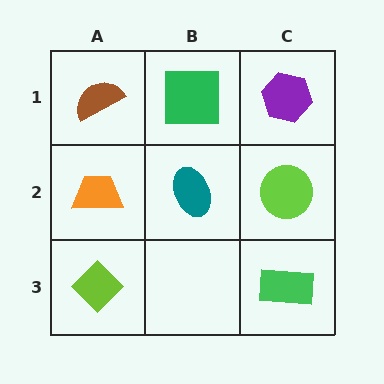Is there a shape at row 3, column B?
No, that cell is empty.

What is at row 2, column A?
An orange trapezoid.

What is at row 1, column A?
A brown semicircle.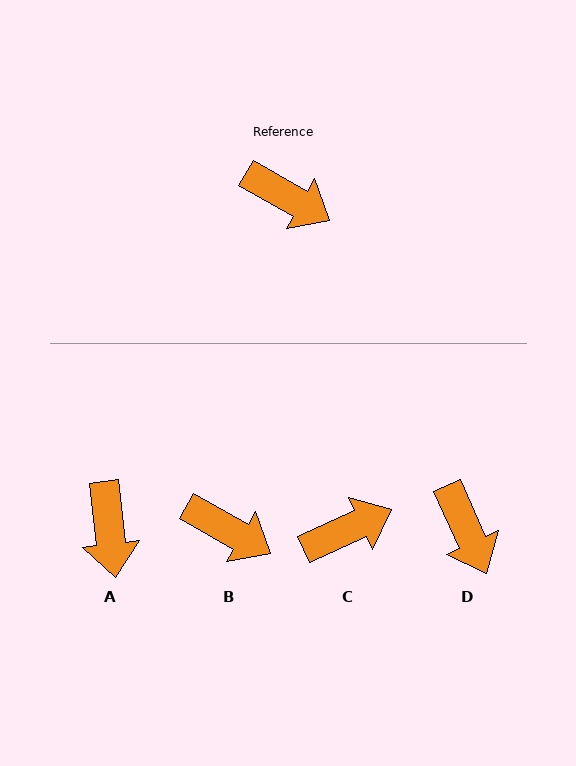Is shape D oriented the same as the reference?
No, it is off by about 36 degrees.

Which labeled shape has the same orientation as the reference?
B.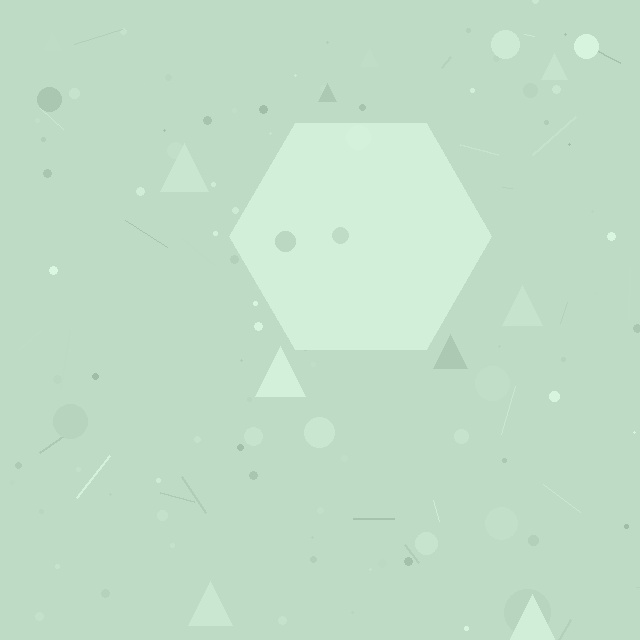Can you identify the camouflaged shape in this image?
The camouflaged shape is a hexagon.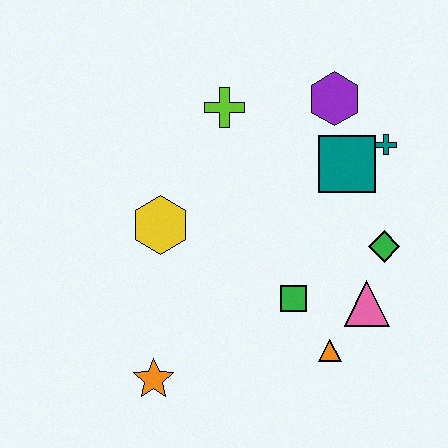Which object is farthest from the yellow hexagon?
The teal cross is farthest from the yellow hexagon.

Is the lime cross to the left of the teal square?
Yes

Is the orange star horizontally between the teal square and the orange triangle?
No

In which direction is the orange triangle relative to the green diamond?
The orange triangle is below the green diamond.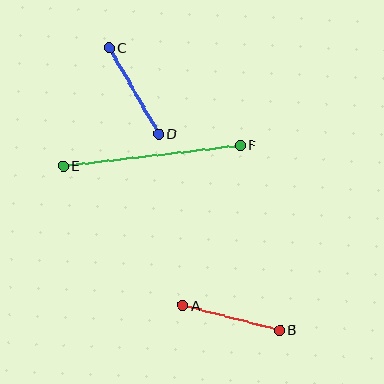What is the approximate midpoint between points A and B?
The midpoint is at approximately (231, 318) pixels.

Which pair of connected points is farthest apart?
Points E and F are farthest apart.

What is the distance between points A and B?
The distance is approximately 100 pixels.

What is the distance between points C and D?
The distance is approximately 99 pixels.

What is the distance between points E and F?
The distance is approximately 178 pixels.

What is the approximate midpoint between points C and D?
The midpoint is at approximately (134, 91) pixels.